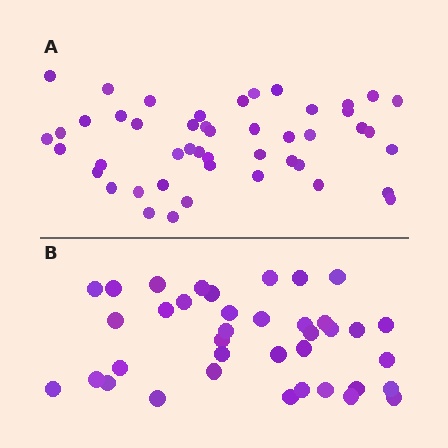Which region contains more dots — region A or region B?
Region A (the top region) has more dots.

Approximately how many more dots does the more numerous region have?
Region A has roughly 8 or so more dots than region B.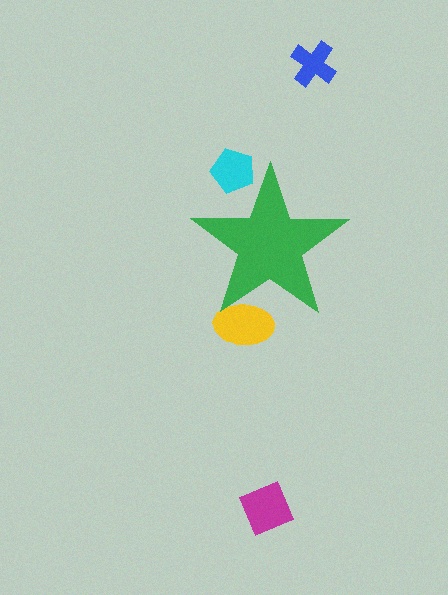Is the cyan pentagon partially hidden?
Yes, the cyan pentagon is partially hidden behind the green star.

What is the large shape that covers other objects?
A green star.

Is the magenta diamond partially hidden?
No, the magenta diamond is fully visible.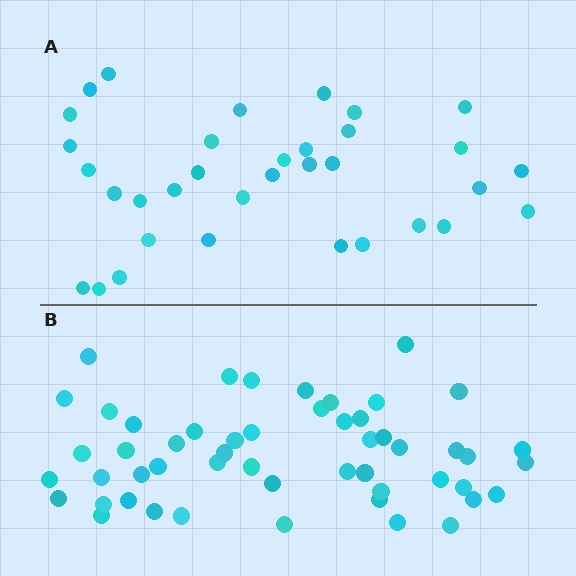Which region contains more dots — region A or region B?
Region B (the bottom region) has more dots.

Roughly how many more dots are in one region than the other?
Region B has approximately 20 more dots than region A.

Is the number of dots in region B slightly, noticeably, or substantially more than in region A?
Region B has substantially more. The ratio is roughly 1.5 to 1.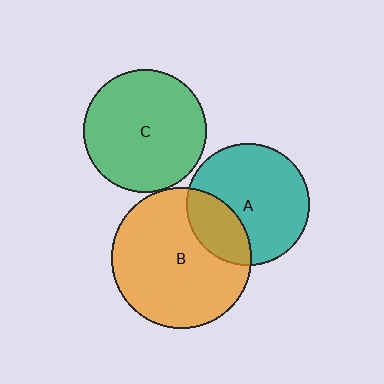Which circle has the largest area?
Circle B (orange).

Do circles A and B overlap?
Yes.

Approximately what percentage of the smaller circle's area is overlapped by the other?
Approximately 25%.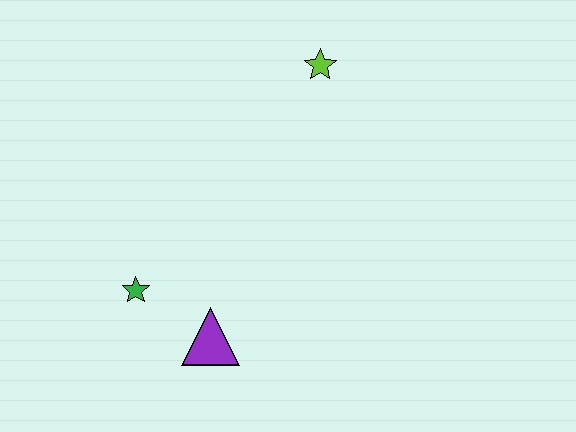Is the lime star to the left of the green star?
No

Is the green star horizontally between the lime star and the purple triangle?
No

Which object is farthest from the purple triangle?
The lime star is farthest from the purple triangle.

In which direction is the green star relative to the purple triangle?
The green star is to the left of the purple triangle.